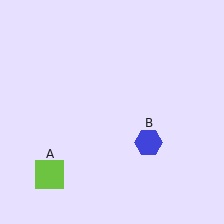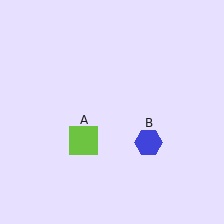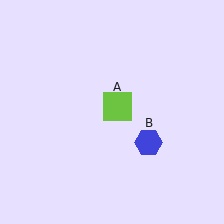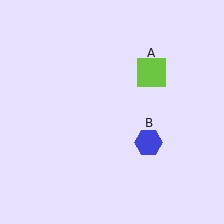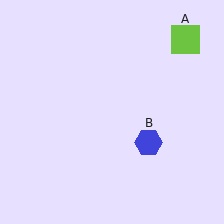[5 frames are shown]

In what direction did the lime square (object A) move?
The lime square (object A) moved up and to the right.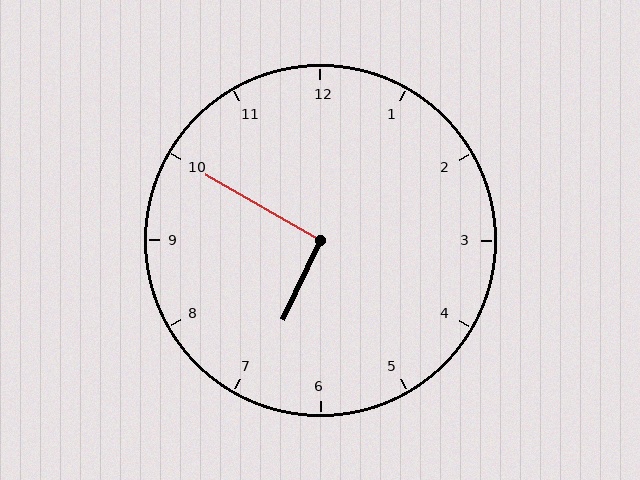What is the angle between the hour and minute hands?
Approximately 95 degrees.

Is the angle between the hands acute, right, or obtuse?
It is right.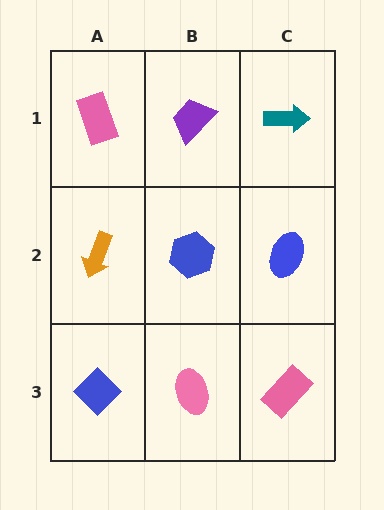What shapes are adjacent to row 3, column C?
A blue ellipse (row 2, column C), a pink ellipse (row 3, column B).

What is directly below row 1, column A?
An orange arrow.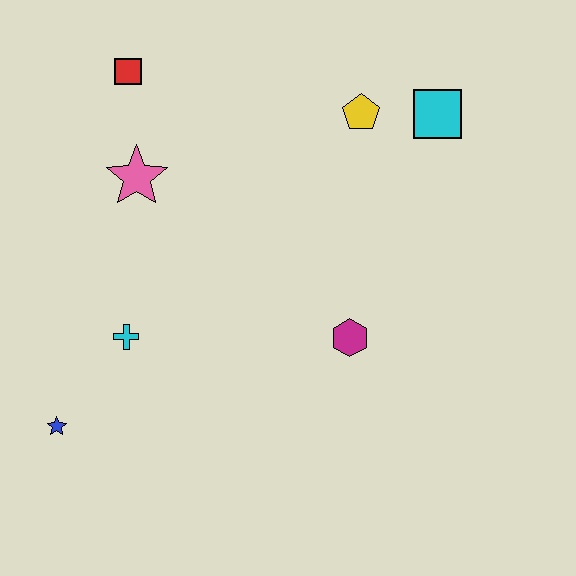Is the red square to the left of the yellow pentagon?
Yes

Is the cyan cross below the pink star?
Yes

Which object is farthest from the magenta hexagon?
The red square is farthest from the magenta hexagon.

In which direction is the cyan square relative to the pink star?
The cyan square is to the right of the pink star.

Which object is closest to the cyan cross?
The blue star is closest to the cyan cross.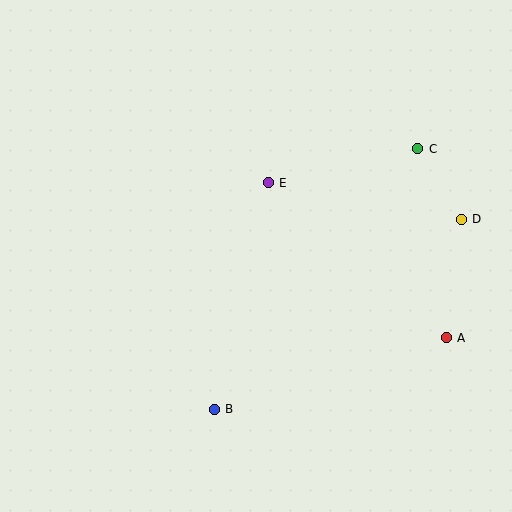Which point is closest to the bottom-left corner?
Point B is closest to the bottom-left corner.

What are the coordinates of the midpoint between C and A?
The midpoint between C and A is at (432, 243).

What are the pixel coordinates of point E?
Point E is at (268, 183).